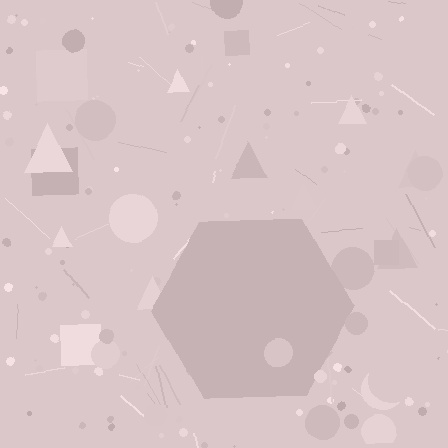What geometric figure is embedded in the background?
A hexagon is embedded in the background.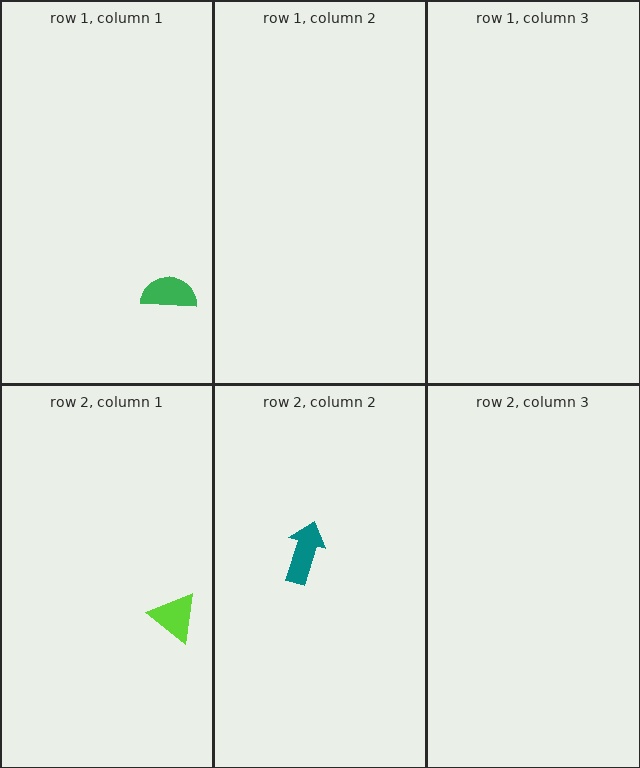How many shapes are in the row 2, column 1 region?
1.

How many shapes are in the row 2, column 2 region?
1.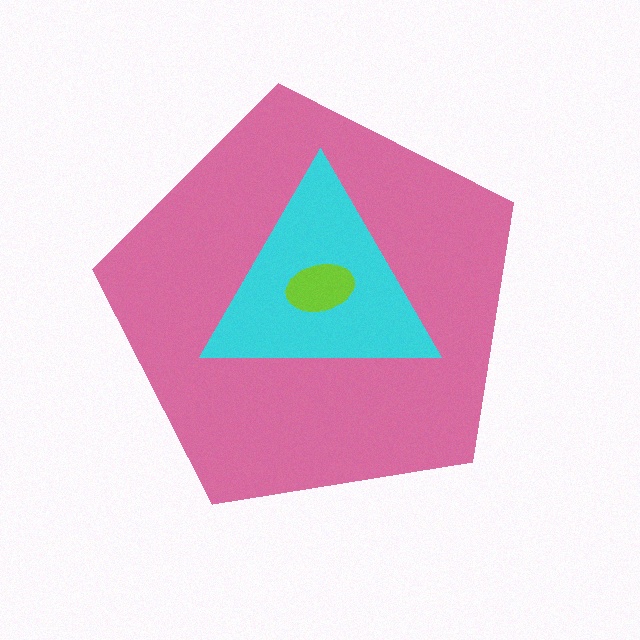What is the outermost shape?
The pink pentagon.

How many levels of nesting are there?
3.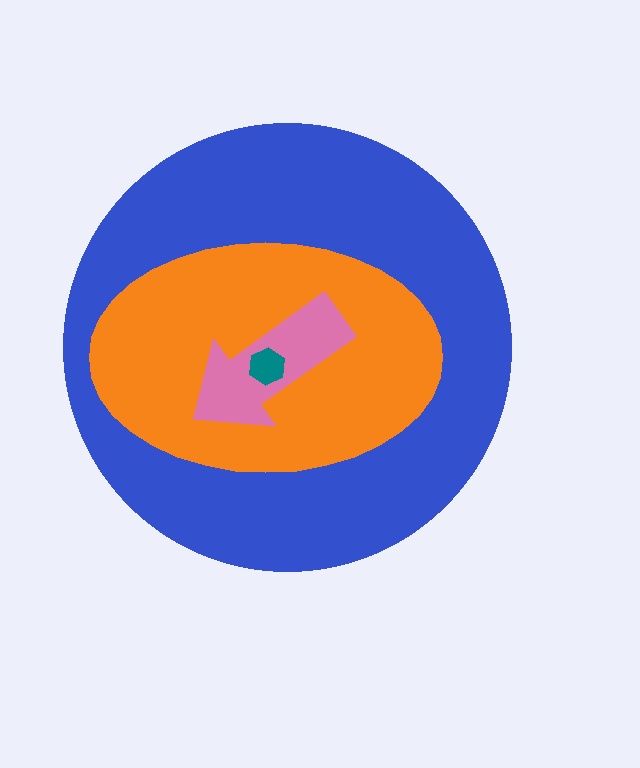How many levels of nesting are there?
4.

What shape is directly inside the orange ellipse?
The pink arrow.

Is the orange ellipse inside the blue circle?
Yes.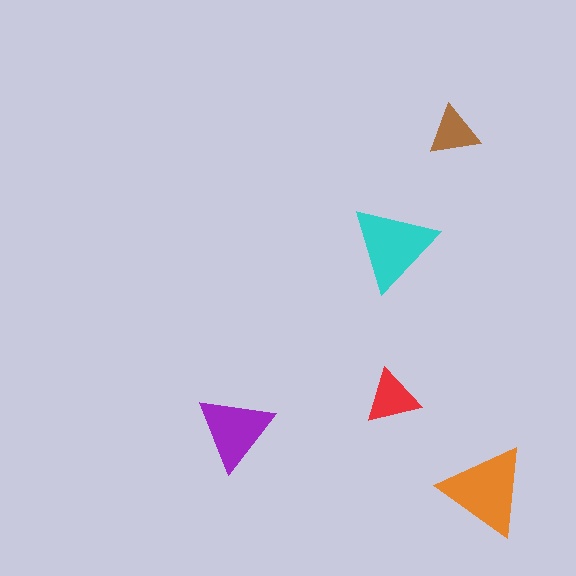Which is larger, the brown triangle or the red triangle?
The red one.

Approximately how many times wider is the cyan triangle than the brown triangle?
About 1.5 times wider.